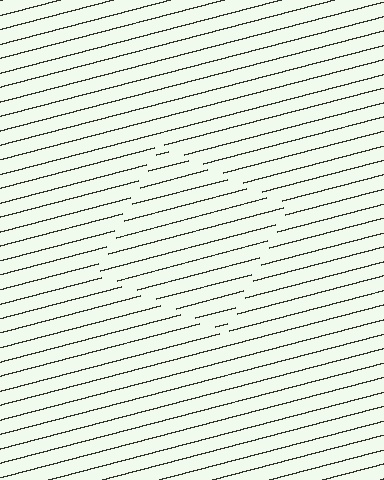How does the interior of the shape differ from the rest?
The interior of the shape contains the same grating, shifted by half a period — the contour is defined by the phase discontinuity where line-ends from the inner and outer gratings abut.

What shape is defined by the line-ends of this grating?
An illusory square. The interior of the shape contains the same grating, shifted by half a period — the contour is defined by the phase discontinuity where line-ends from the inner and outer gratings abut.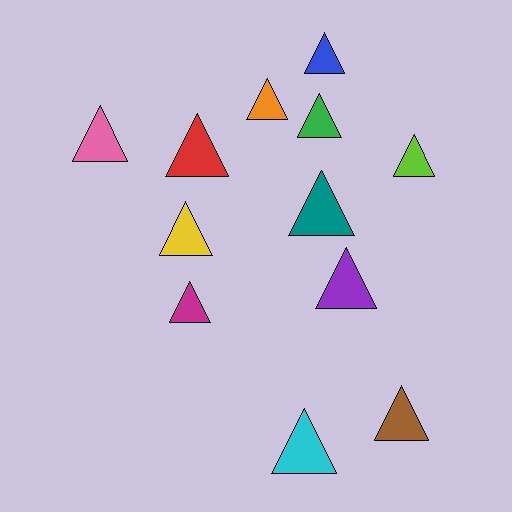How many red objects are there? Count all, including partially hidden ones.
There is 1 red object.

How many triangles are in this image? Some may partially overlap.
There are 12 triangles.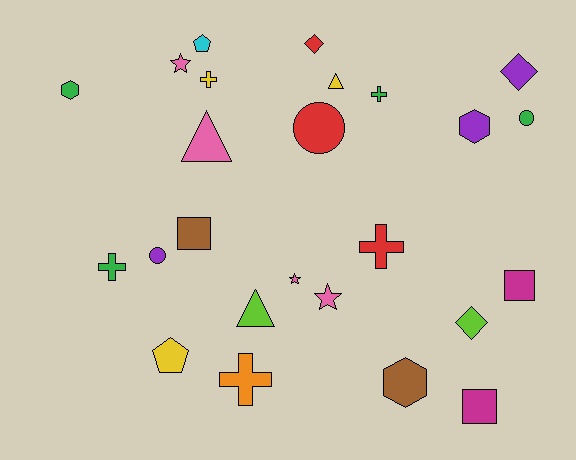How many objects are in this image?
There are 25 objects.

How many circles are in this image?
There are 3 circles.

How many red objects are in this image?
There are 3 red objects.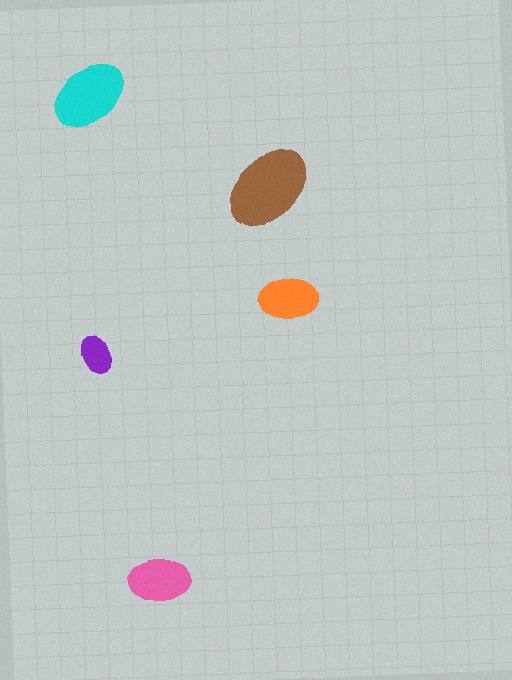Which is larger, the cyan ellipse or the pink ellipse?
The cyan one.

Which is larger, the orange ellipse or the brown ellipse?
The brown one.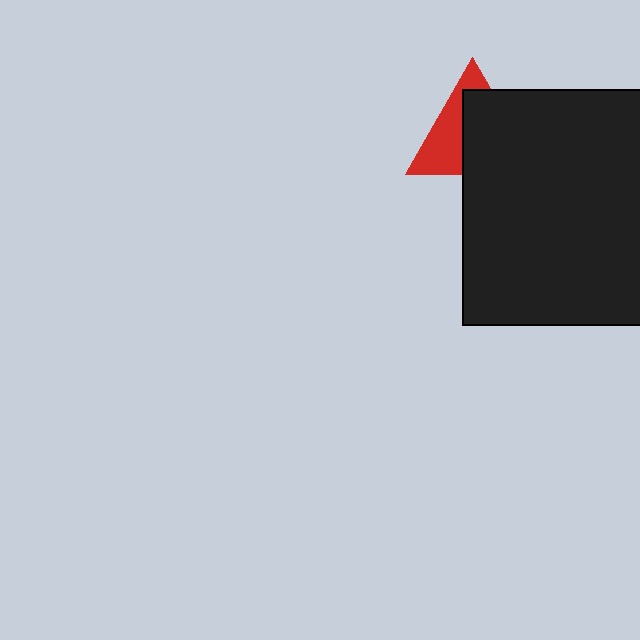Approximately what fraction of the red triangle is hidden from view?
Roughly 58% of the red triangle is hidden behind the black square.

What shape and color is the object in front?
The object in front is a black square.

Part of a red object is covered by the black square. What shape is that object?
It is a triangle.